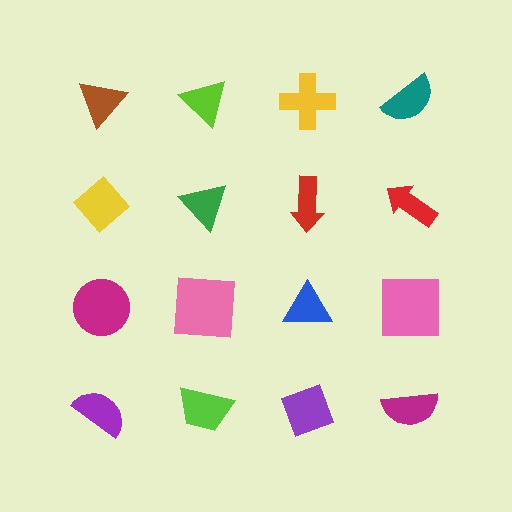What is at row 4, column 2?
A lime trapezoid.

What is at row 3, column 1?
A magenta circle.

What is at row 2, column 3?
A red arrow.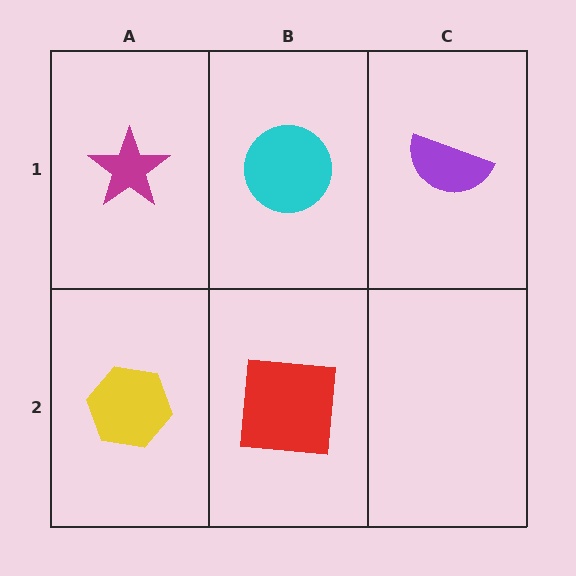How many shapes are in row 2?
2 shapes.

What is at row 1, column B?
A cyan circle.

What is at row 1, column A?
A magenta star.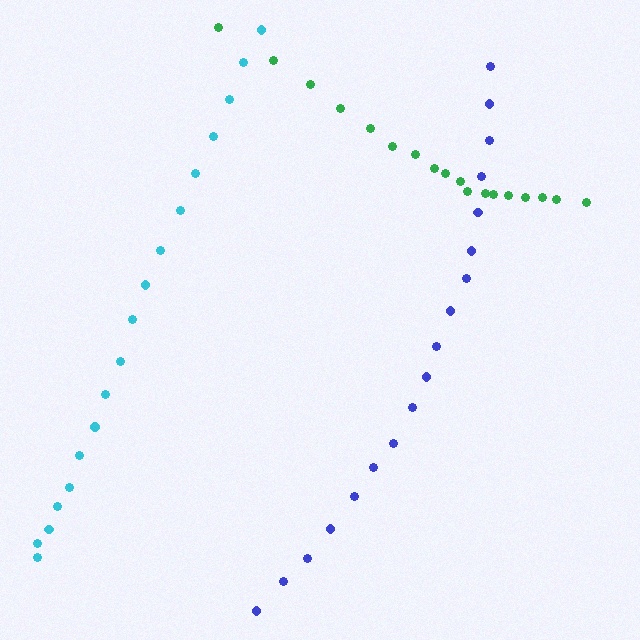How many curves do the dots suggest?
There are 3 distinct paths.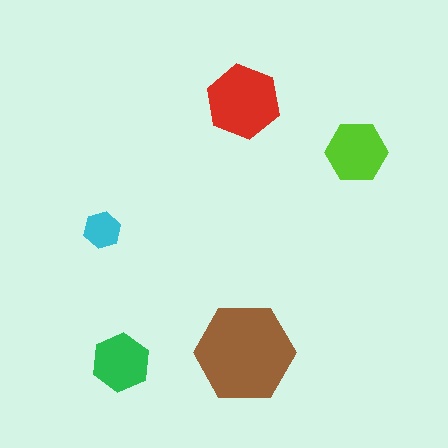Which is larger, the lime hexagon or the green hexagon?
The lime one.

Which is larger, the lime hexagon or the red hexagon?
The red one.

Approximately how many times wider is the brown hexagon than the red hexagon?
About 1.5 times wider.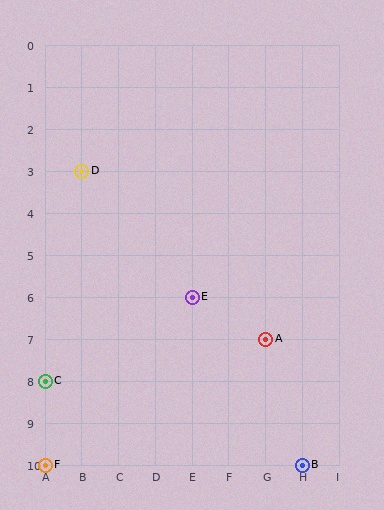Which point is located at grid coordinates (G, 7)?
Point A is at (G, 7).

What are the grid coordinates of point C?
Point C is at grid coordinates (A, 8).